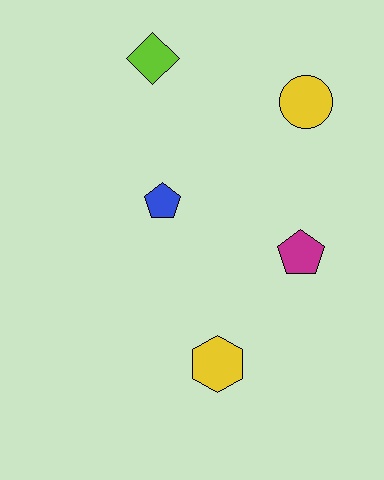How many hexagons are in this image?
There is 1 hexagon.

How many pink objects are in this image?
There are no pink objects.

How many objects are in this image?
There are 5 objects.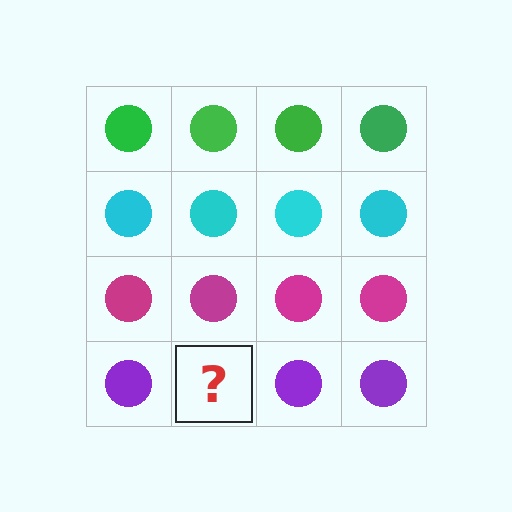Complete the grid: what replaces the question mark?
The question mark should be replaced with a purple circle.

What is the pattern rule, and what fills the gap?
The rule is that each row has a consistent color. The gap should be filled with a purple circle.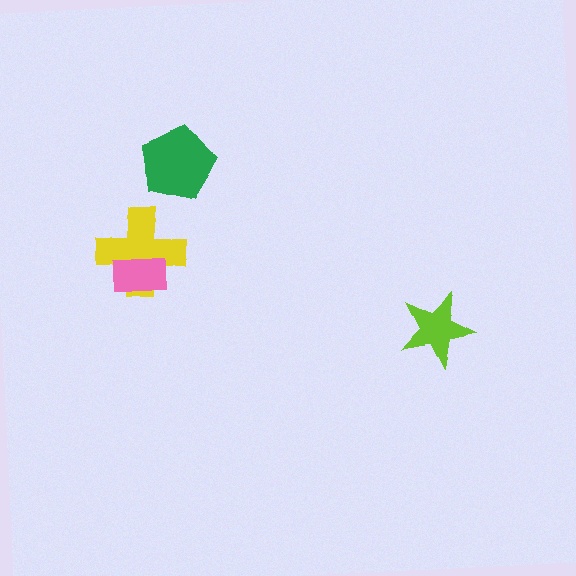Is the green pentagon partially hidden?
No, no other shape covers it.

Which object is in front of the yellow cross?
The pink rectangle is in front of the yellow cross.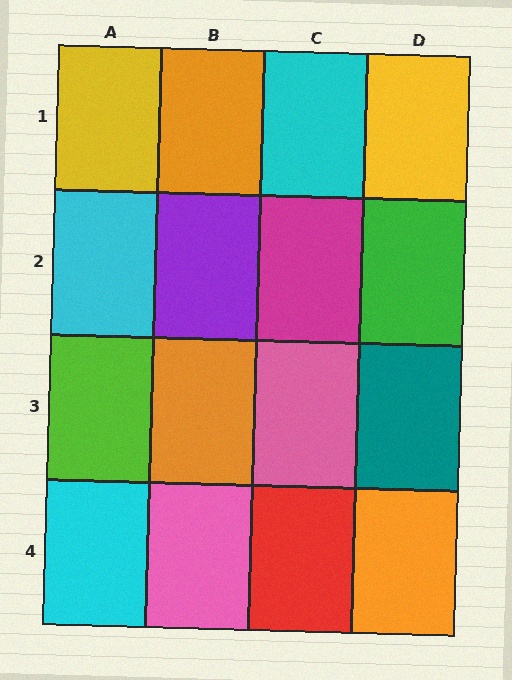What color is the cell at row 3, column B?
Orange.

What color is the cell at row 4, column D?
Orange.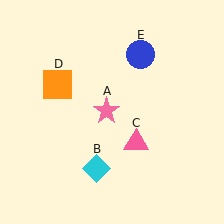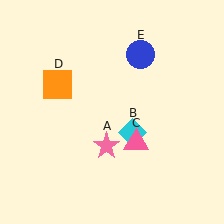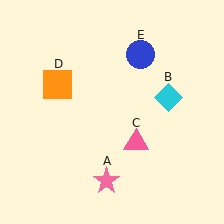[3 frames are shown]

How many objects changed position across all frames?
2 objects changed position: pink star (object A), cyan diamond (object B).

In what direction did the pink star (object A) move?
The pink star (object A) moved down.